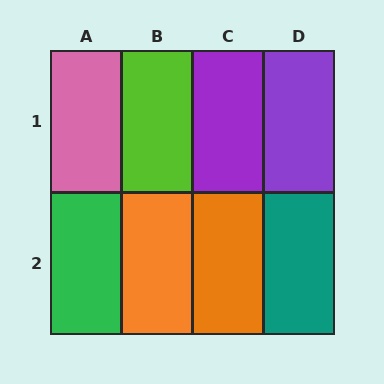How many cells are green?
1 cell is green.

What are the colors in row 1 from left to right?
Pink, lime, purple, purple.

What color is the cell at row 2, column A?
Green.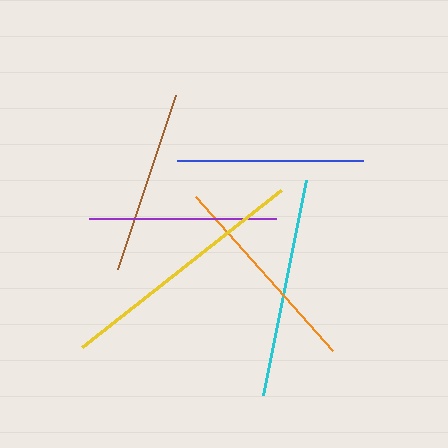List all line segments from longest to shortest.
From longest to shortest: yellow, cyan, orange, purple, blue, brown.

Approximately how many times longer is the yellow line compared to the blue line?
The yellow line is approximately 1.4 times the length of the blue line.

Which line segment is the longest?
The yellow line is the longest at approximately 254 pixels.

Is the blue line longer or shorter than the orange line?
The orange line is longer than the blue line.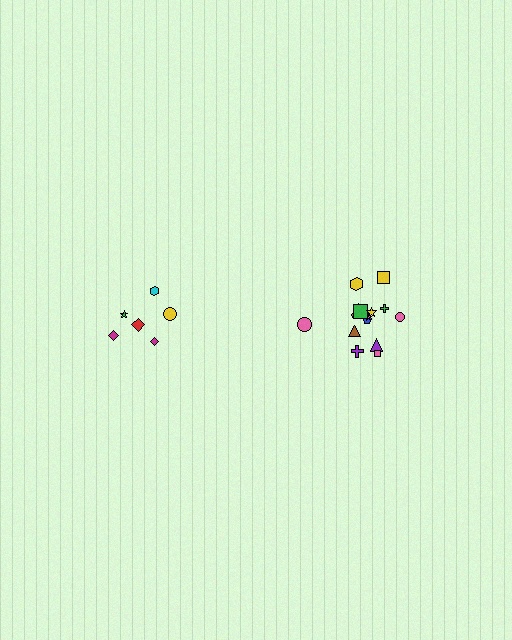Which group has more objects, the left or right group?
The right group.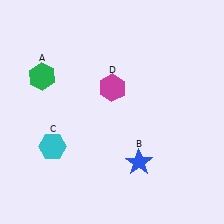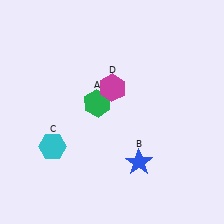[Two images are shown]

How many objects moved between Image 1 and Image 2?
1 object moved between the two images.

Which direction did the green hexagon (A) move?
The green hexagon (A) moved right.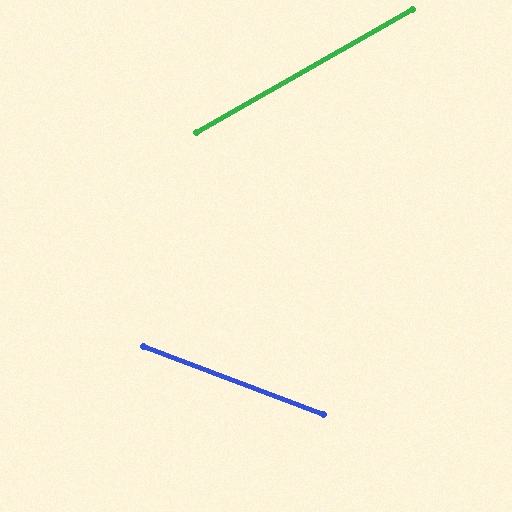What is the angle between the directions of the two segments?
Approximately 50 degrees.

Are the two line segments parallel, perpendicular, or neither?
Neither parallel nor perpendicular — they differ by about 50°.